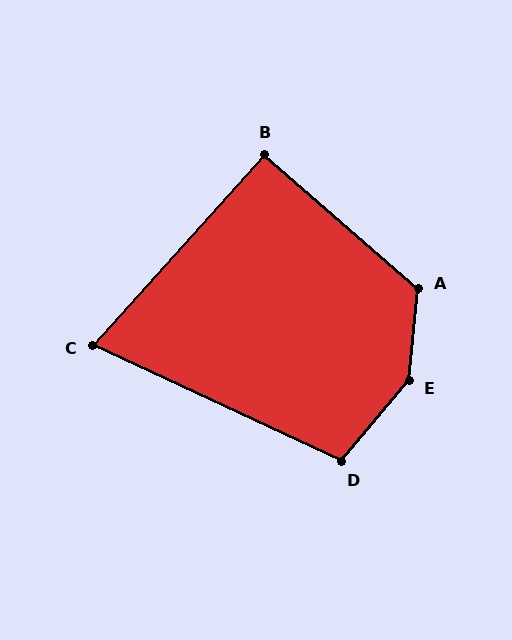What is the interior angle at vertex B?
Approximately 91 degrees (approximately right).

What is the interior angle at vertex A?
Approximately 126 degrees (obtuse).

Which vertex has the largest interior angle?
E, at approximately 145 degrees.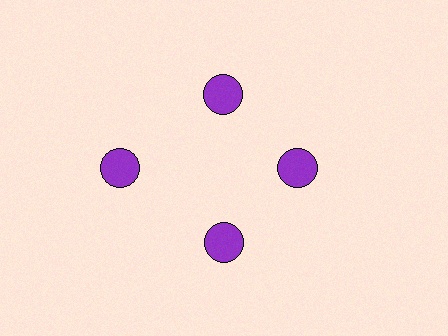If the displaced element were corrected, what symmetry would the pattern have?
It would have 4-fold rotational symmetry — the pattern would map onto itself every 90 degrees.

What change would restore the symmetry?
The symmetry would be restored by moving it inward, back onto the ring so that all 4 circles sit at equal angles and equal distance from the center.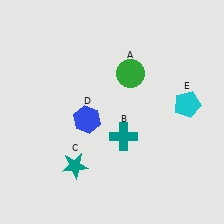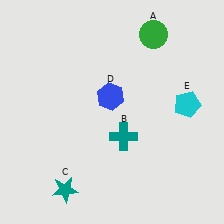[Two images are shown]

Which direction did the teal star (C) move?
The teal star (C) moved down.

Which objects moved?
The objects that moved are: the green circle (A), the teal star (C), the blue hexagon (D).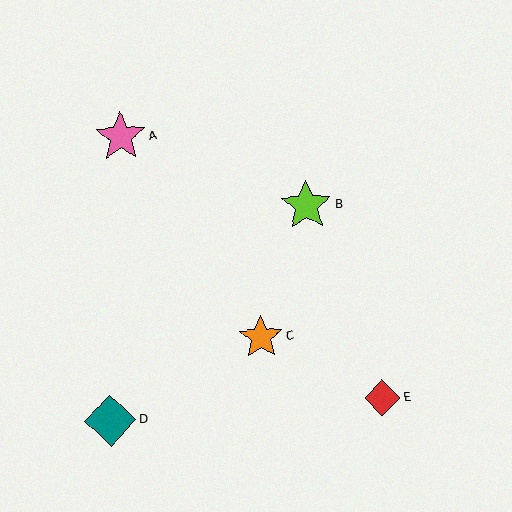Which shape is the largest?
The lime star (labeled B) is the largest.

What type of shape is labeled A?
Shape A is a pink star.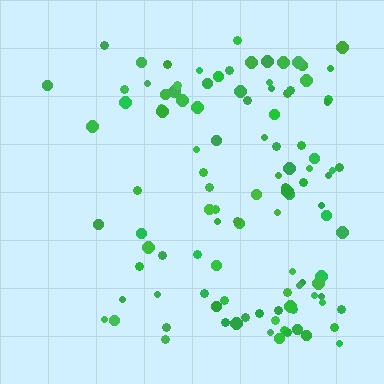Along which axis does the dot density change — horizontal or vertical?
Horizontal.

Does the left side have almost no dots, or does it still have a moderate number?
Still a moderate number, just noticeably fewer than the right.